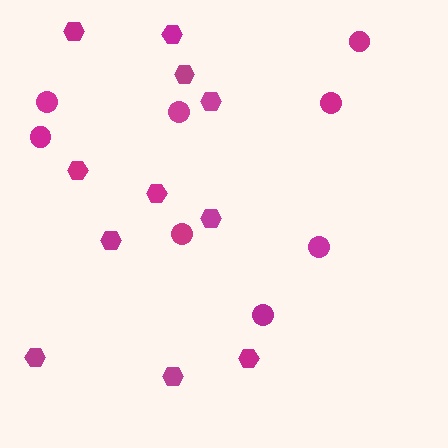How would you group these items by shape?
There are 2 groups: one group of hexagons (11) and one group of circles (8).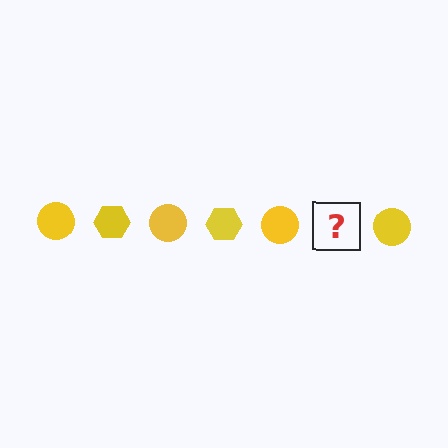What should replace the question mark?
The question mark should be replaced with a yellow hexagon.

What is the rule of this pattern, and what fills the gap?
The rule is that the pattern cycles through circle, hexagon shapes in yellow. The gap should be filled with a yellow hexagon.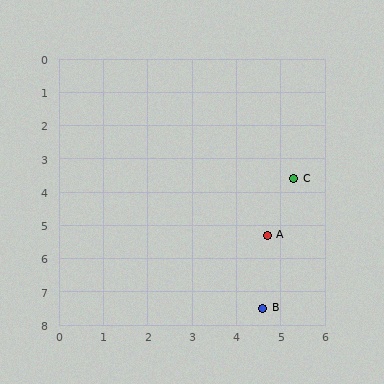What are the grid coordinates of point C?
Point C is at approximately (5.3, 3.6).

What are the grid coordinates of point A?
Point A is at approximately (4.7, 5.3).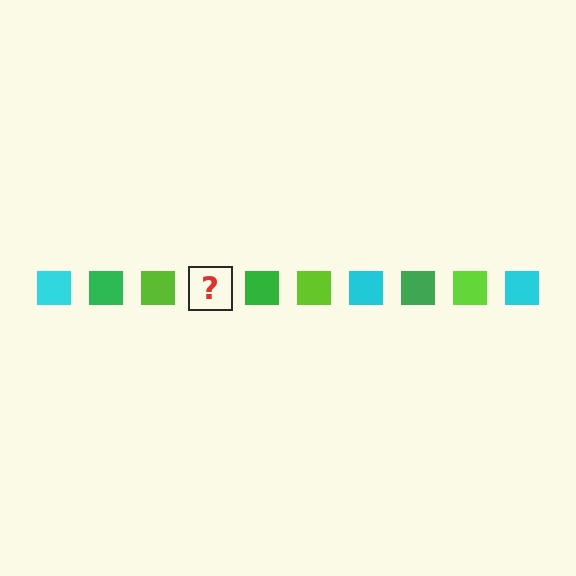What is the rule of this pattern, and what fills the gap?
The rule is that the pattern cycles through cyan, green, lime squares. The gap should be filled with a cyan square.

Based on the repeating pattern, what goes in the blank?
The blank should be a cyan square.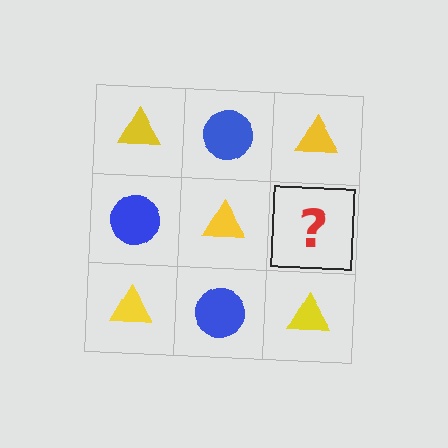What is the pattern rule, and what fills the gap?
The rule is that it alternates yellow triangle and blue circle in a checkerboard pattern. The gap should be filled with a blue circle.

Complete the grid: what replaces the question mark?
The question mark should be replaced with a blue circle.